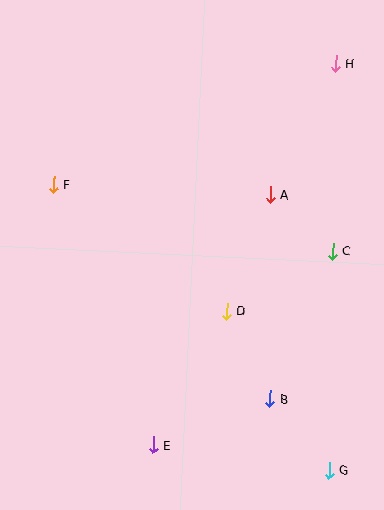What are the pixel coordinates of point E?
Point E is at (153, 445).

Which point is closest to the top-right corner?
Point H is closest to the top-right corner.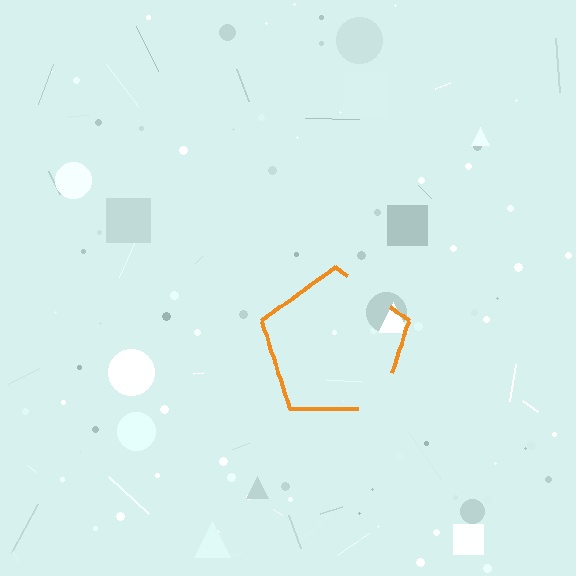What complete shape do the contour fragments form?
The contour fragments form a pentagon.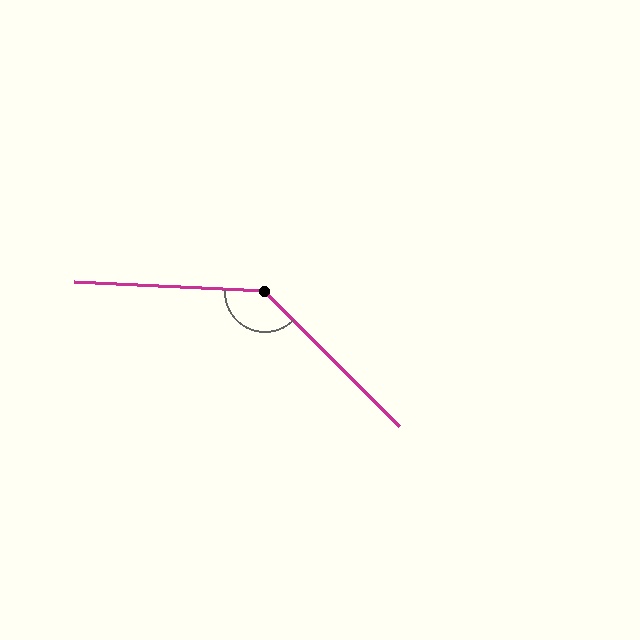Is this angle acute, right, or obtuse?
It is obtuse.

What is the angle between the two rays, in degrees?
Approximately 138 degrees.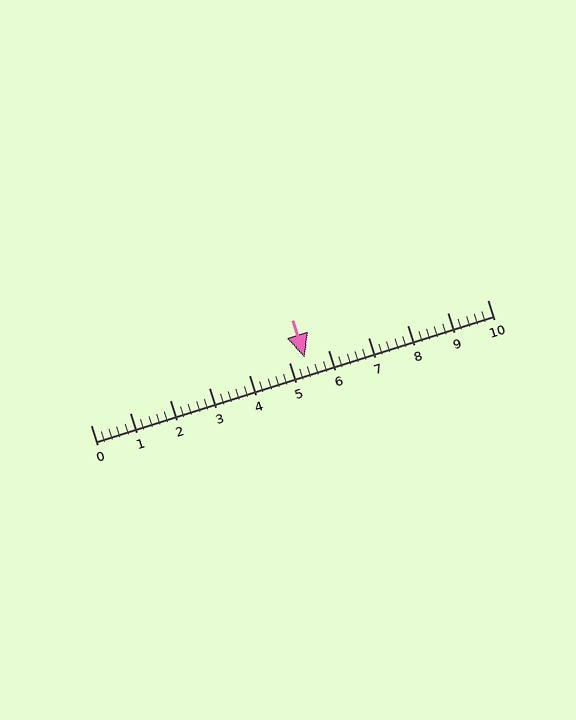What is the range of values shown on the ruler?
The ruler shows values from 0 to 10.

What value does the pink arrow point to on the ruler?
The pink arrow points to approximately 5.4.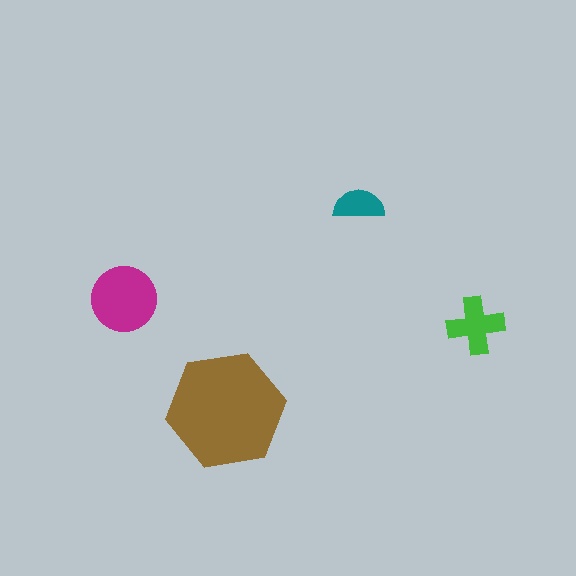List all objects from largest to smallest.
The brown hexagon, the magenta circle, the green cross, the teal semicircle.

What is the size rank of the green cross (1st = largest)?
3rd.